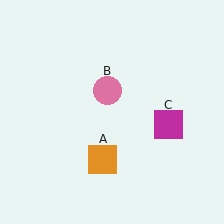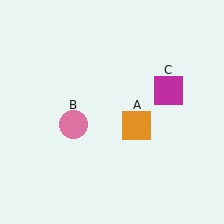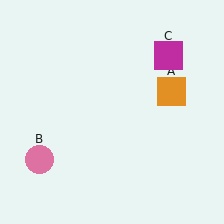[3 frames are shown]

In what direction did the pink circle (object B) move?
The pink circle (object B) moved down and to the left.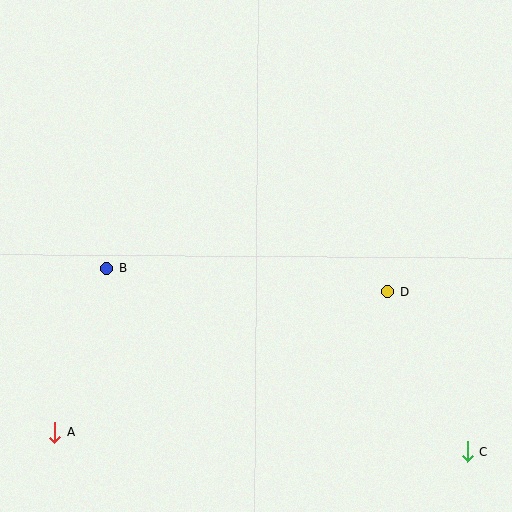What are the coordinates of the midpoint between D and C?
The midpoint between D and C is at (427, 371).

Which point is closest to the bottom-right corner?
Point C is closest to the bottom-right corner.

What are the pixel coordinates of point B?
Point B is at (107, 268).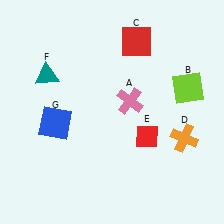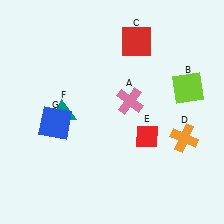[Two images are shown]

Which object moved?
The teal triangle (F) moved down.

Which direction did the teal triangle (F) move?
The teal triangle (F) moved down.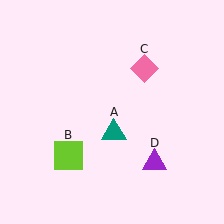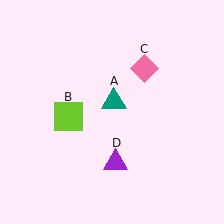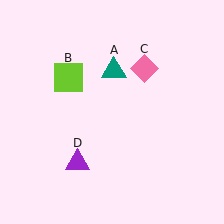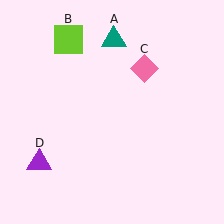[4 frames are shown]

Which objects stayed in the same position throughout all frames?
Pink diamond (object C) remained stationary.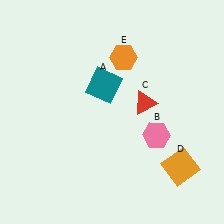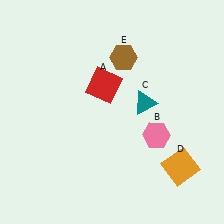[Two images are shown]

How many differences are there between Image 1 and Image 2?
There are 3 differences between the two images.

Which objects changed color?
A changed from teal to red. C changed from red to teal. E changed from orange to brown.